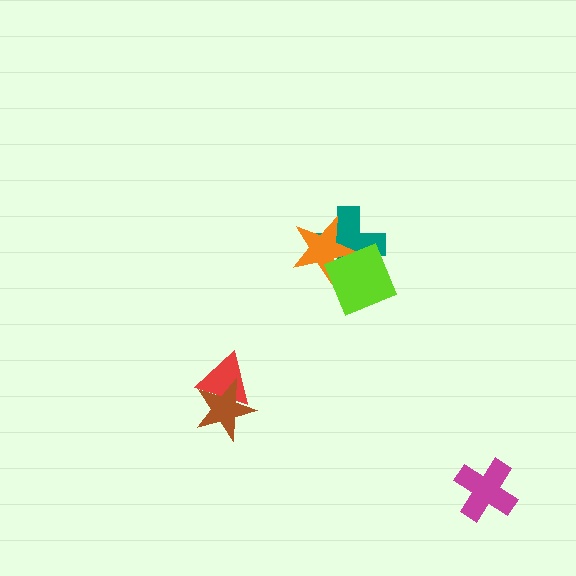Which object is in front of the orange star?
The lime diamond is in front of the orange star.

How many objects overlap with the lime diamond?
2 objects overlap with the lime diamond.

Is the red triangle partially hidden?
Yes, it is partially covered by another shape.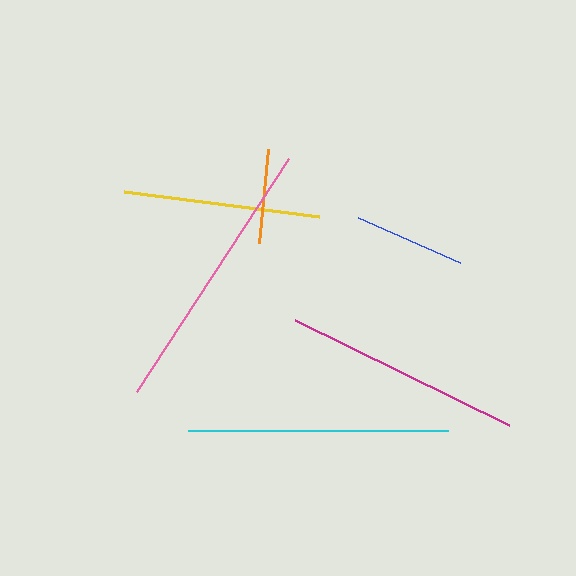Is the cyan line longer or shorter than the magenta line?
The cyan line is longer than the magenta line.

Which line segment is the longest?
The pink line is the longest at approximately 277 pixels.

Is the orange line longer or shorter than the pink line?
The pink line is longer than the orange line.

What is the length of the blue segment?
The blue segment is approximately 112 pixels long.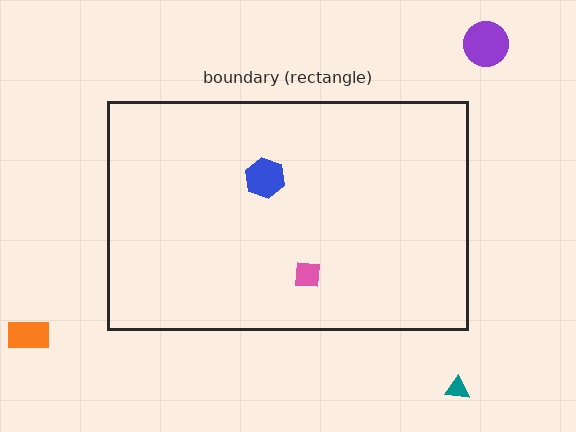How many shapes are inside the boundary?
2 inside, 3 outside.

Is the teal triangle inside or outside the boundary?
Outside.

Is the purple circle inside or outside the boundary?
Outside.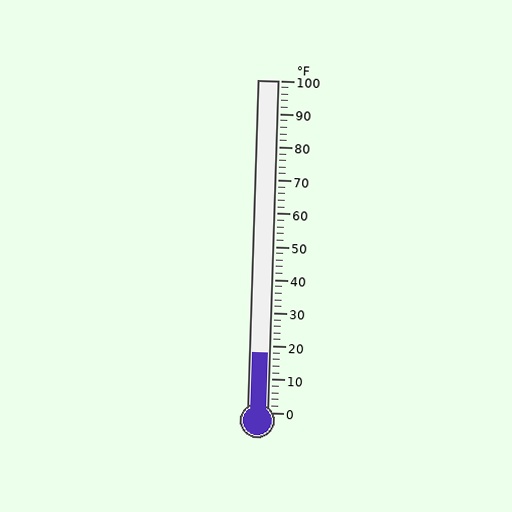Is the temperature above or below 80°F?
The temperature is below 80°F.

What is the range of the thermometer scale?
The thermometer scale ranges from 0°F to 100°F.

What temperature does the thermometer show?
The thermometer shows approximately 18°F.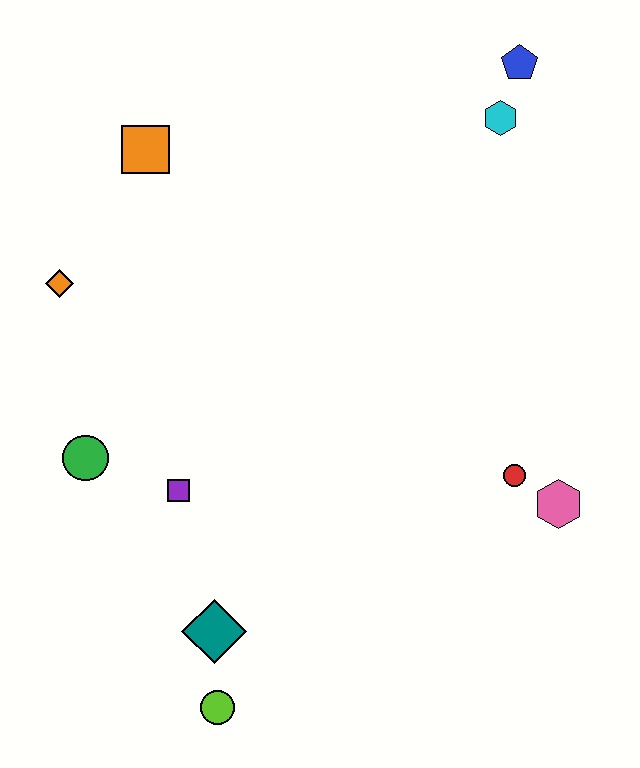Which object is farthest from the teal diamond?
The blue pentagon is farthest from the teal diamond.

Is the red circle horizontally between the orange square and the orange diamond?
No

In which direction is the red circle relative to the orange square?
The red circle is to the right of the orange square.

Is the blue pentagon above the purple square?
Yes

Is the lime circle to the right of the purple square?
Yes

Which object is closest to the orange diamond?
The orange square is closest to the orange diamond.